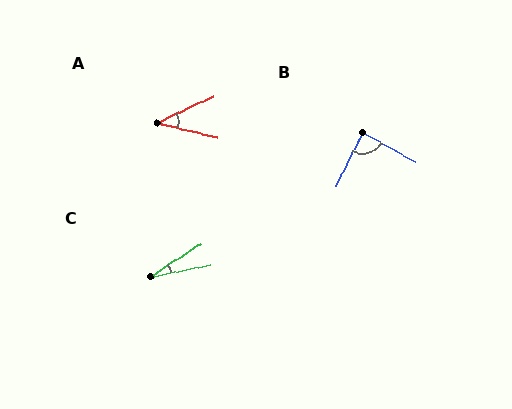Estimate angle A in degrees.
Approximately 39 degrees.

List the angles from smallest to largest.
C (22°), A (39°), B (87°).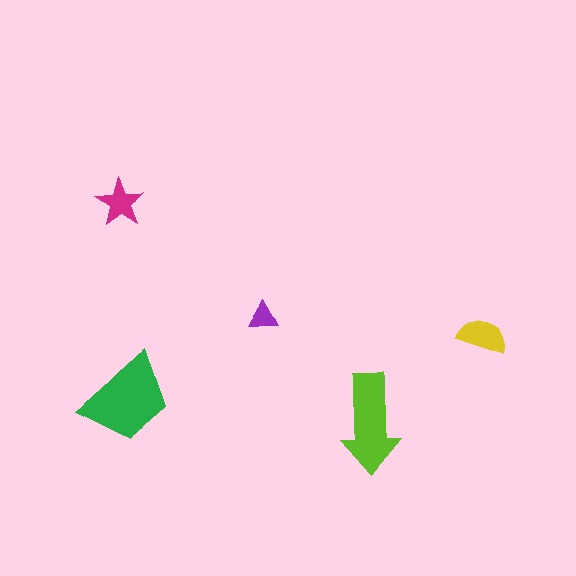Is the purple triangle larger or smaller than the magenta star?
Smaller.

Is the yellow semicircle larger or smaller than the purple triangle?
Larger.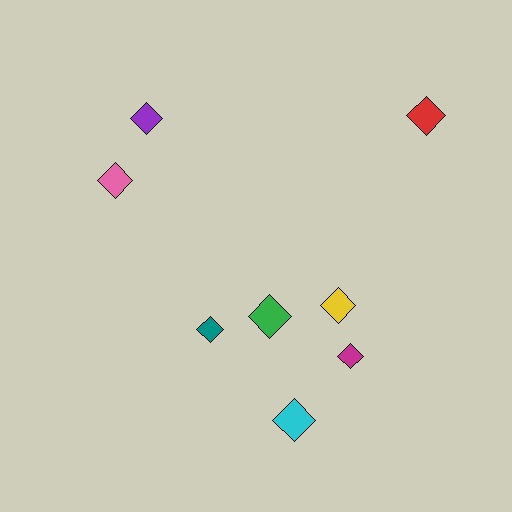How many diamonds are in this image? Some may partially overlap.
There are 8 diamonds.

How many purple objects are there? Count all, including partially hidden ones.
There is 1 purple object.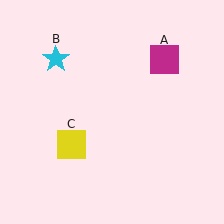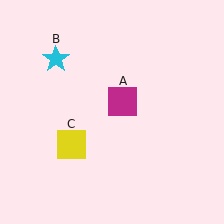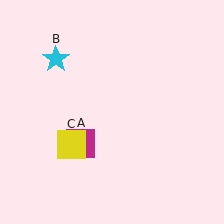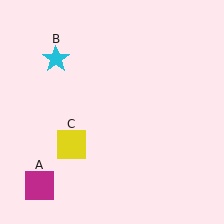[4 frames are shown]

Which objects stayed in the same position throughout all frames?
Cyan star (object B) and yellow square (object C) remained stationary.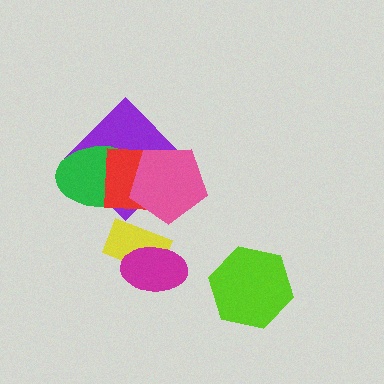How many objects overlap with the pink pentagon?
3 objects overlap with the pink pentagon.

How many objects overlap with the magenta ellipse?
1 object overlaps with the magenta ellipse.